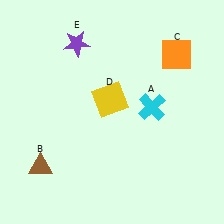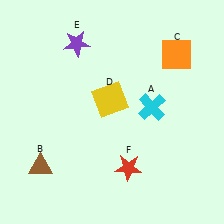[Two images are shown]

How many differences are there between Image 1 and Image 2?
There is 1 difference between the two images.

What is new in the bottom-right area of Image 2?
A red star (F) was added in the bottom-right area of Image 2.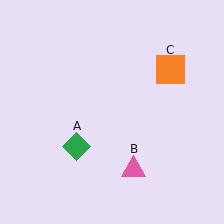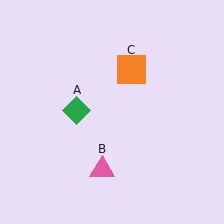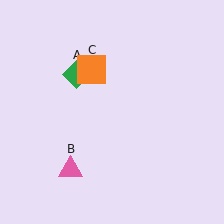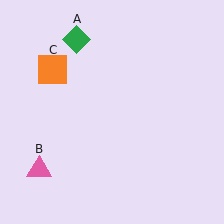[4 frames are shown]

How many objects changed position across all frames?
3 objects changed position: green diamond (object A), pink triangle (object B), orange square (object C).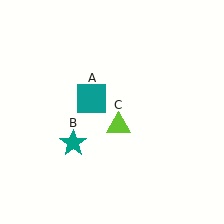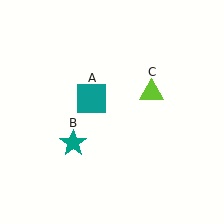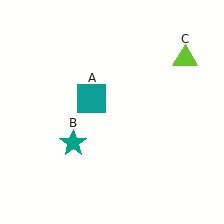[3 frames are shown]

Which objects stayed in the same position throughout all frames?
Teal square (object A) and teal star (object B) remained stationary.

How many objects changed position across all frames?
1 object changed position: lime triangle (object C).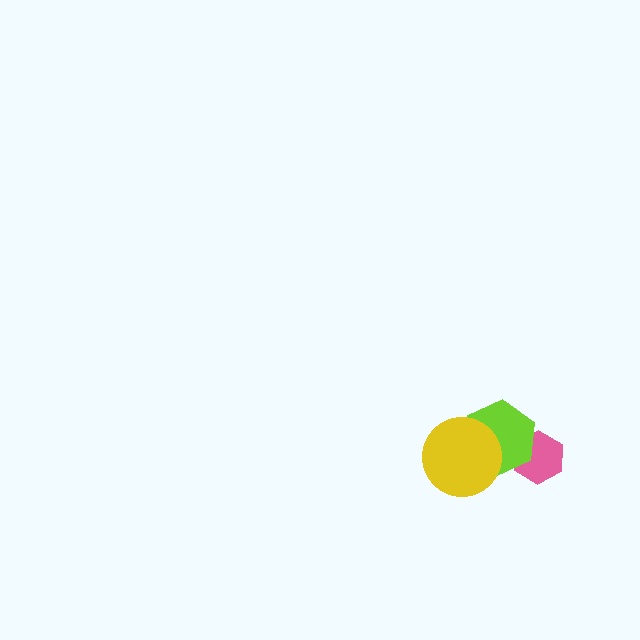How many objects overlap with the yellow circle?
1 object overlaps with the yellow circle.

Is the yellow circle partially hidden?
No, no other shape covers it.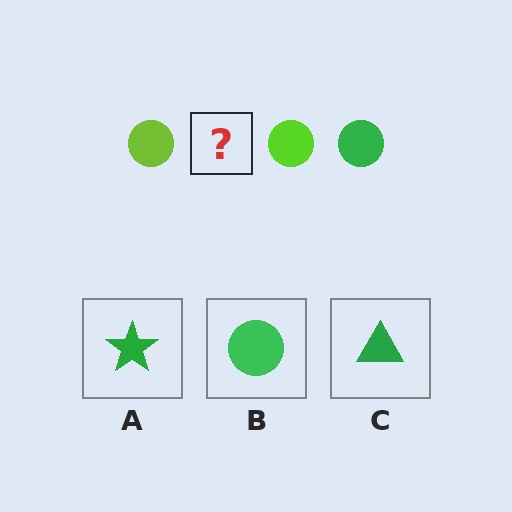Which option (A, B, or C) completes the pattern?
B.